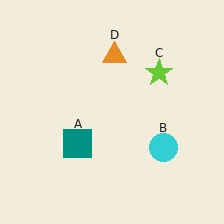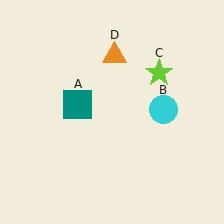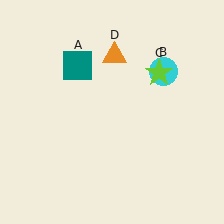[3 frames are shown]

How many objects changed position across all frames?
2 objects changed position: teal square (object A), cyan circle (object B).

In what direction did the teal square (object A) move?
The teal square (object A) moved up.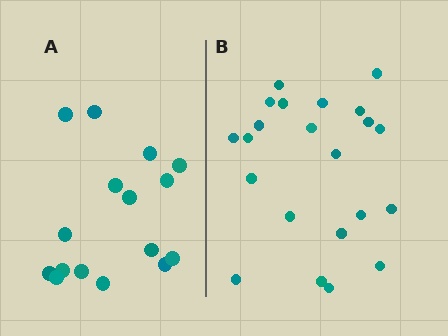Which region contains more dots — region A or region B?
Region B (the right region) has more dots.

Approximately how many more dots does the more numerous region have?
Region B has about 6 more dots than region A.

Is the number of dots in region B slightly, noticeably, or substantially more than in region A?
Region B has noticeably more, but not dramatically so. The ratio is roughly 1.4 to 1.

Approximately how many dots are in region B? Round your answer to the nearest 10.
About 20 dots. (The exact count is 22, which rounds to 20.)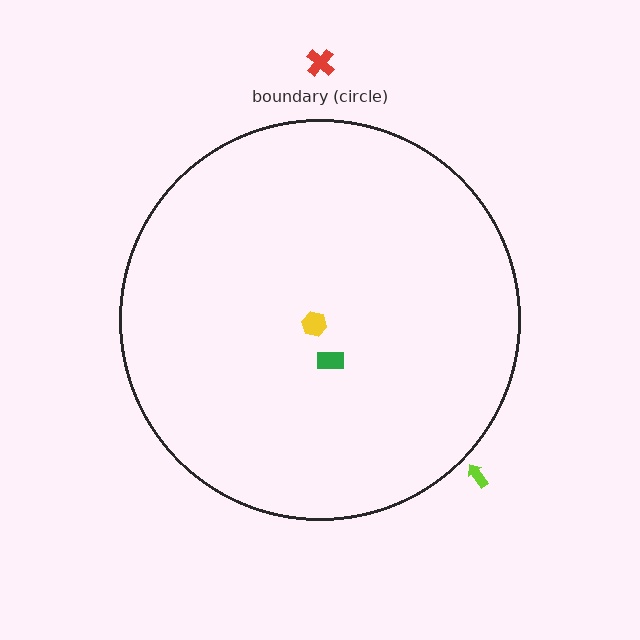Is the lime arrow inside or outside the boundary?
Outside.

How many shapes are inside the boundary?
2 inside, 2 outside.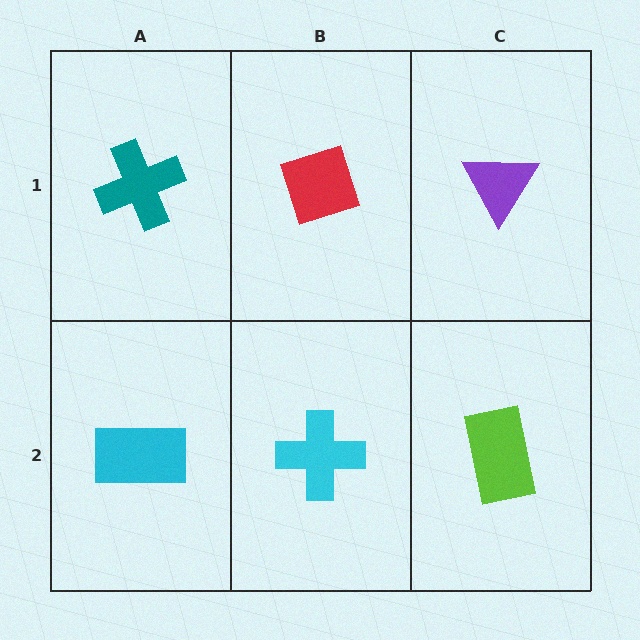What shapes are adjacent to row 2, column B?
A red diamond (row 1, column B), a cyan rectangle (row 2, column A), a lime rectangle (row 2, column C).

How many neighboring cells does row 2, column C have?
2.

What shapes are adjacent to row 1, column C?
A lime rectangle (row 2, column C), a red diamond (row 1, column B).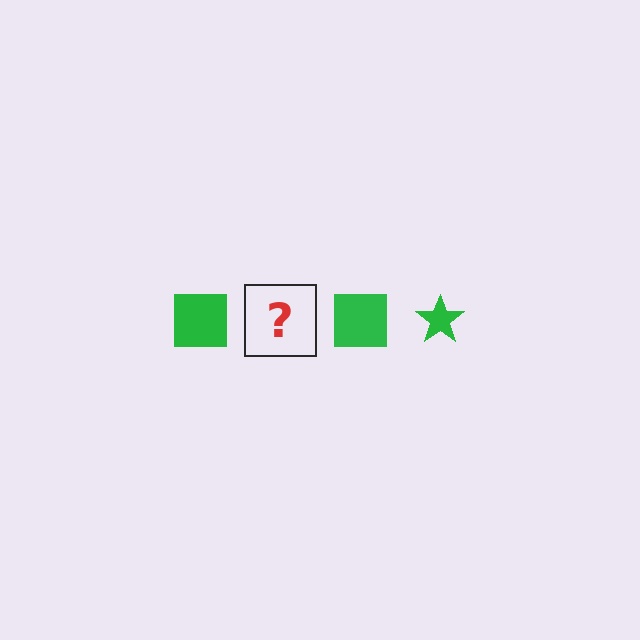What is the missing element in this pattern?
The missing element is a green star.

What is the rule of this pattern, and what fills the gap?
The rule is that the pattern cycles through square, star shapes in green. The gap should be filled with a green star.